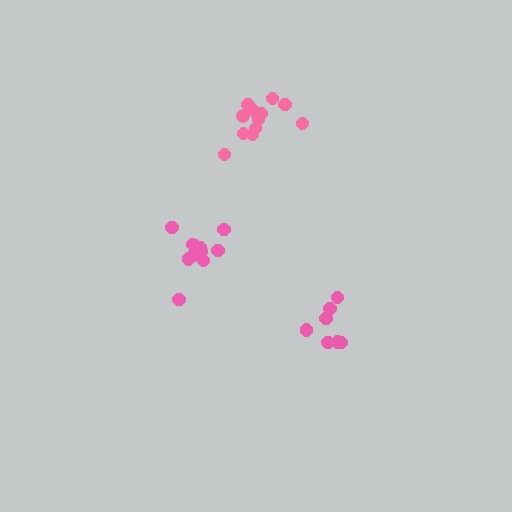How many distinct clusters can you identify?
There are 3 distinct clusters.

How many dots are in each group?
Group 1: 11 dots, Group 2: 12 dots, Group 3: 7 dots (30 total).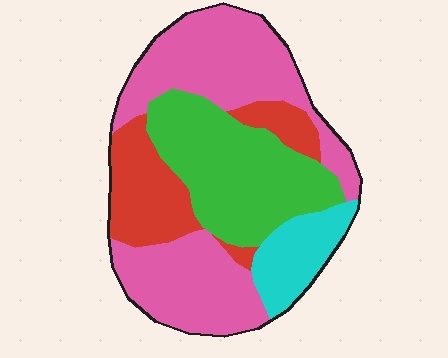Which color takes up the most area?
Pink, at roughly 45%.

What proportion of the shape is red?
Red takes up about one sixth (1/6) of the shape.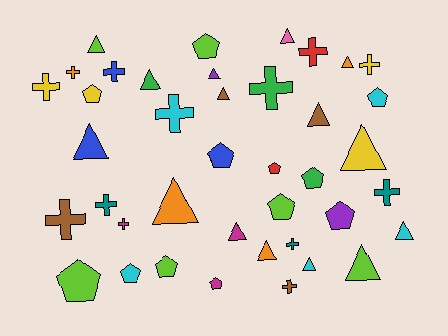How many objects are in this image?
There are 40 objects.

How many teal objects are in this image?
There are 3 teal objects.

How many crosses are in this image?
There are 13 crosses.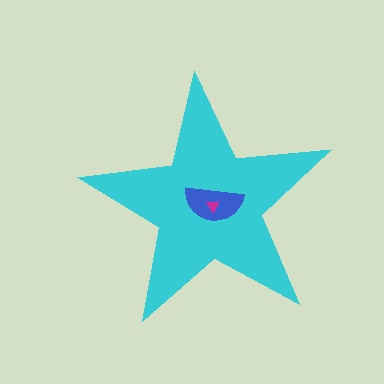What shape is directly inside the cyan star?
The blue semicircle.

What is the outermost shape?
The cyan star.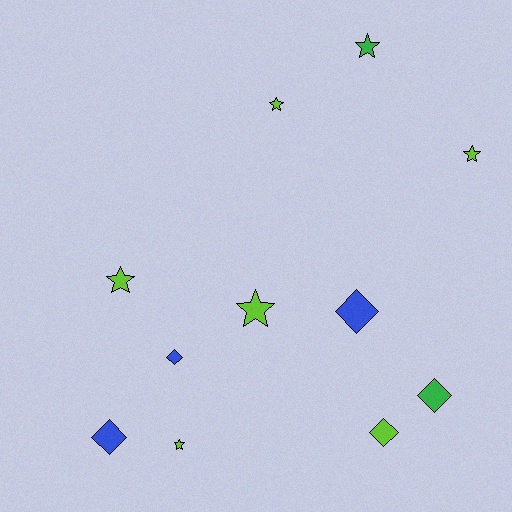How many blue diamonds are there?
There are 3 blue diamonds.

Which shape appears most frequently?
Star, with 6 objects.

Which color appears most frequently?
Lime, with 6 objects.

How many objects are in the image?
There are 11 objects.